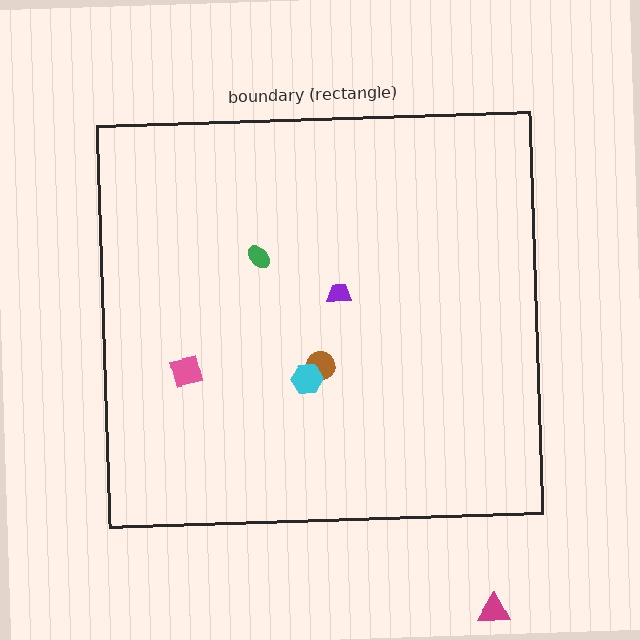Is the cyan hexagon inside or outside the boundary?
Inside.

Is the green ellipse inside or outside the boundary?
Inside.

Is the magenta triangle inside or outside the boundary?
Outside.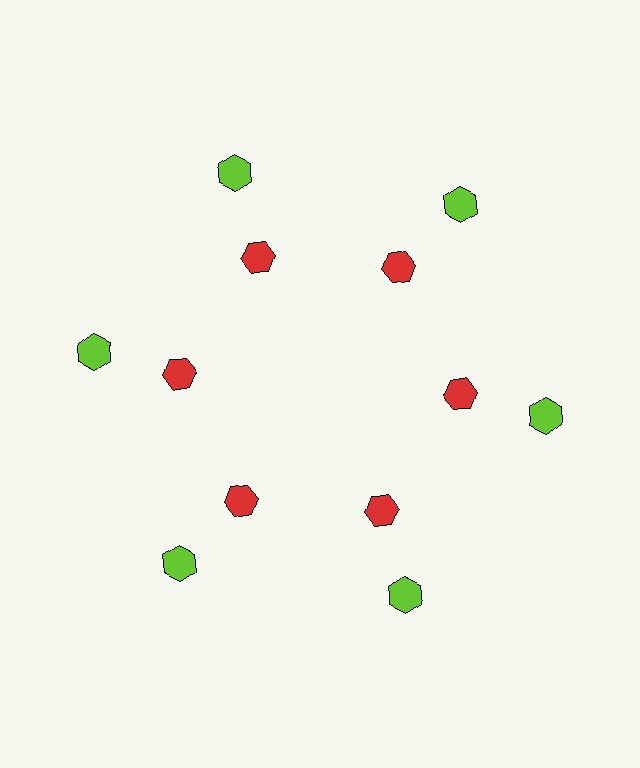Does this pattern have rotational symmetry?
Yes, this pattern has 6-fold rotational symmetry. It looks the same after rotating 60 degrees around the center.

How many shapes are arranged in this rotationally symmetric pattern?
There are 12 shapes, arranged in 6 groups of 2.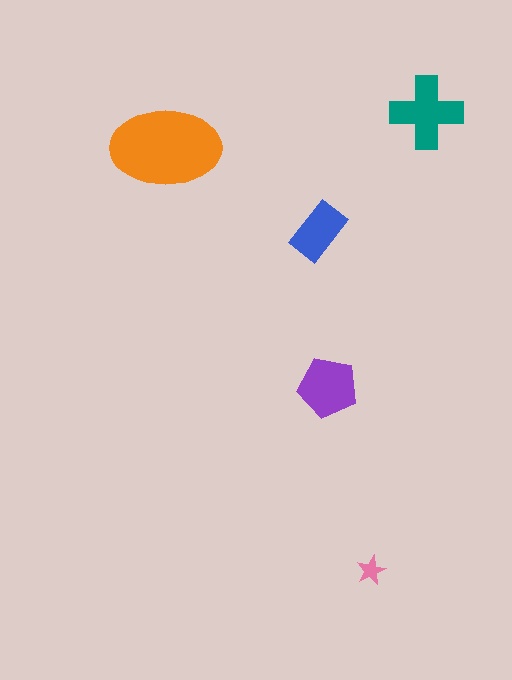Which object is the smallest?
The pink star.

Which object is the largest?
The orange ellipse.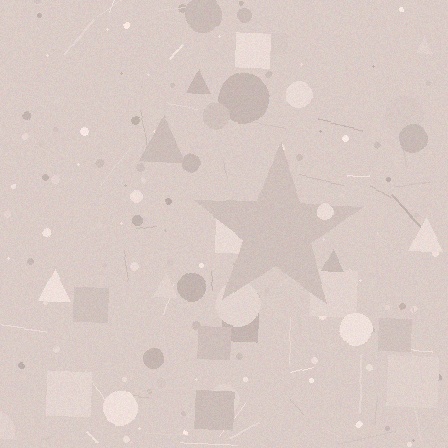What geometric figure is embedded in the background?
A star is embedded in the background.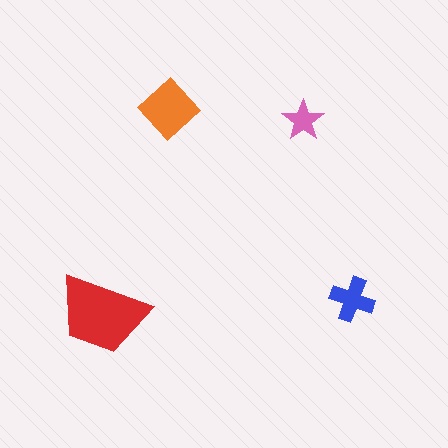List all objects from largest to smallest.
The red trapezoid, the orange diamond, the blue cross, the pink star.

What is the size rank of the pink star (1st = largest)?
4th.